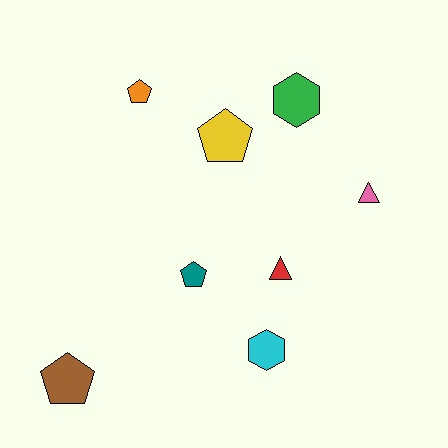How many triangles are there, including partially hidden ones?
There are 2 triangles.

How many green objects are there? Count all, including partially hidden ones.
There is 1 green object.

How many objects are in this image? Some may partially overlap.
There are 8 objects.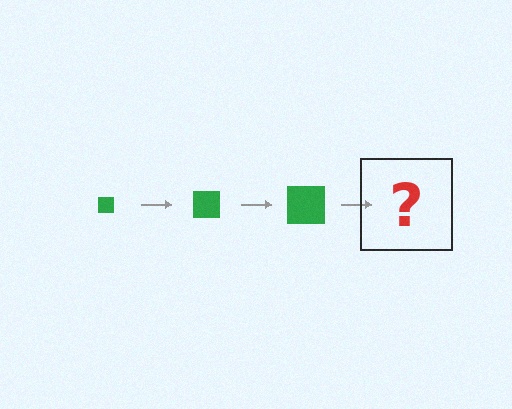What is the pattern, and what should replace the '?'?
The pattern is that the square gets progressively larger each step. The '?' should be a green square, larger than the previous one.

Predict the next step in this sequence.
The next step is a green square, larger than the previous one.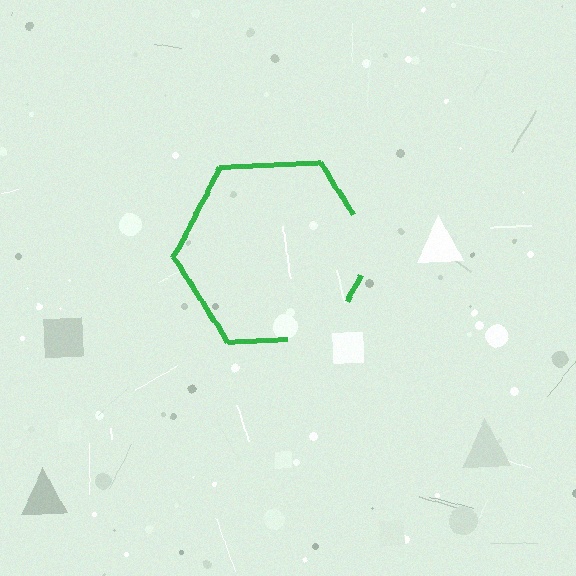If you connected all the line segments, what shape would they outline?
They would outline a hexagon.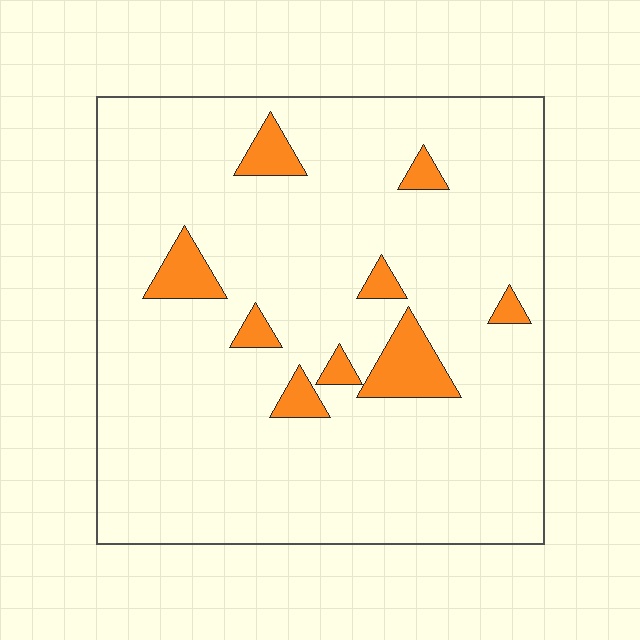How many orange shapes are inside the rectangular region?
9.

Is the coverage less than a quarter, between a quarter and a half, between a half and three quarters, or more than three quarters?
Less than a quarter.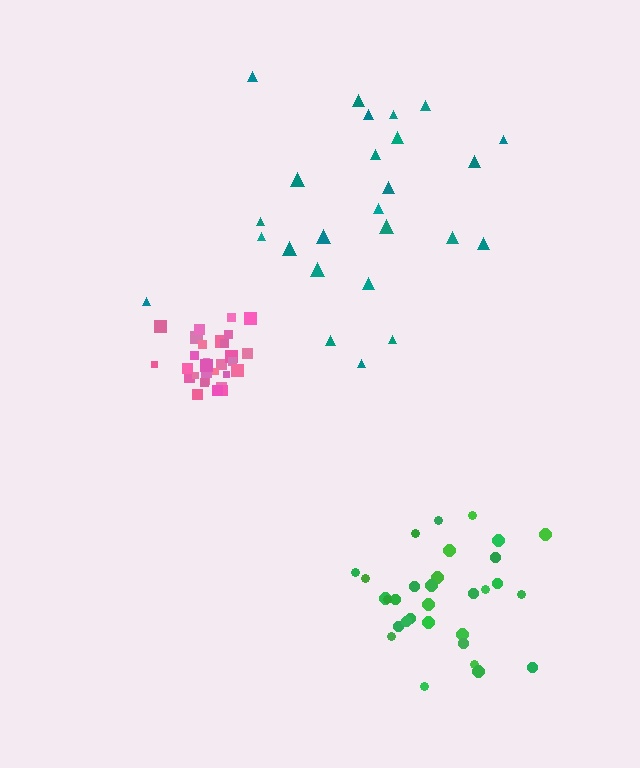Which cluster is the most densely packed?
Pink.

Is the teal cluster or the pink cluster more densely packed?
Pink.